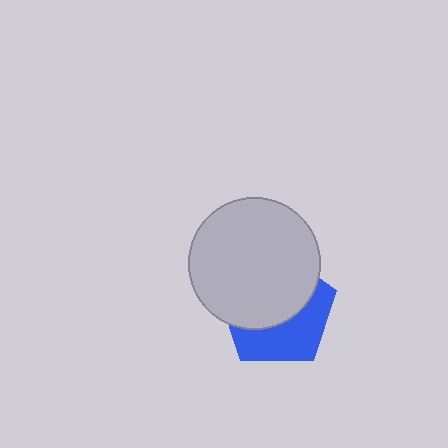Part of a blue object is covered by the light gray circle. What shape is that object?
It is a pentagon.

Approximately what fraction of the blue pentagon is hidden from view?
Roughly 57% of the blue pentagon is hidden behind the light gray circle.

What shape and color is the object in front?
The object in front is a light gray circle.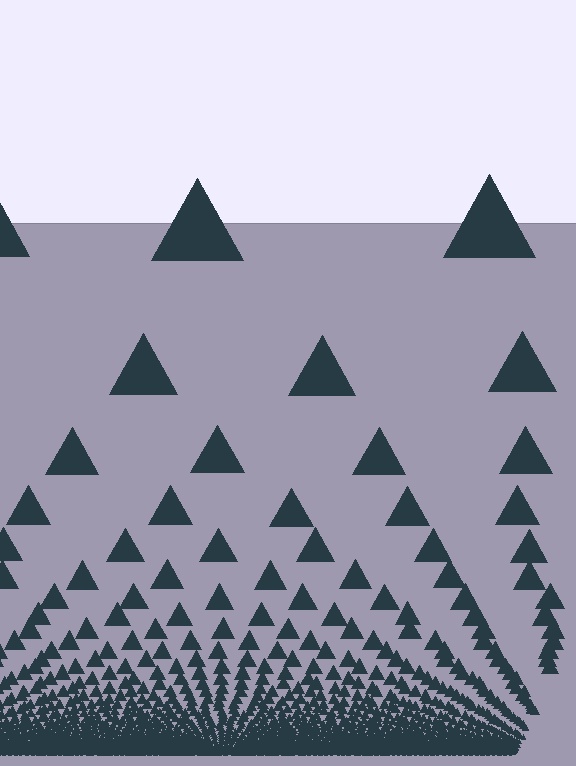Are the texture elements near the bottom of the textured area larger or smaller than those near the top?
Smaller. The gradient is inverted — elements near the bottom are smaller and denser.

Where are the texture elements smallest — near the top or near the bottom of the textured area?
Near the bottom.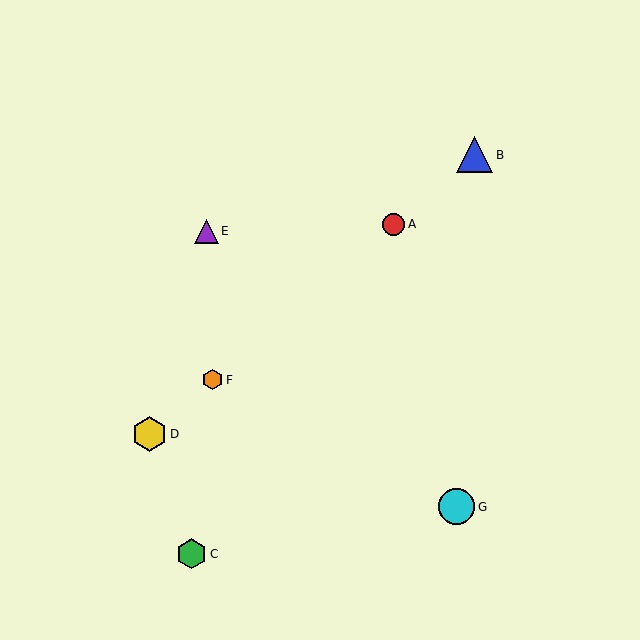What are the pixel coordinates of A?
Object A is at (394, 224).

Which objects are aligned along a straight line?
Objects A, B, D, F are aligned along a straight line.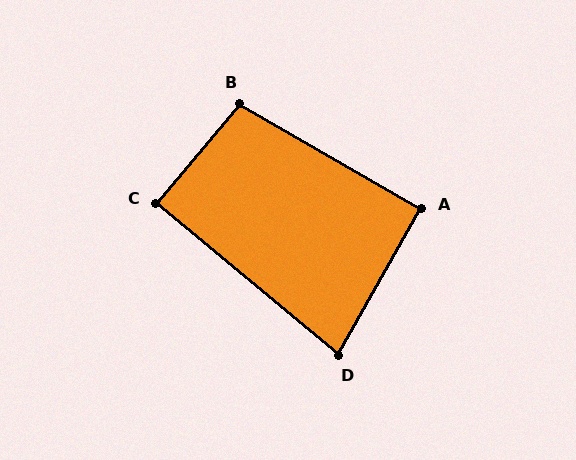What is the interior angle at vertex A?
Approximately 90 degrees (approximately right).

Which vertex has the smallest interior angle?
D, at approximately 80 degrees.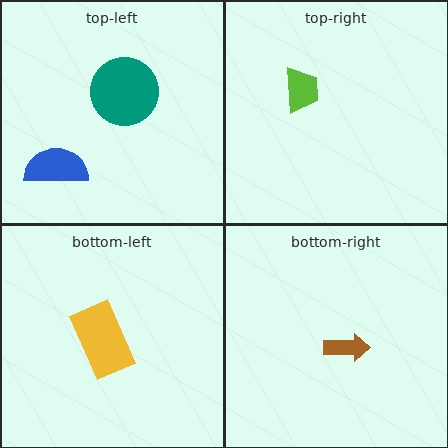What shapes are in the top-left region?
The blue semicircle, the teal circle.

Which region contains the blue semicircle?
The top-left region.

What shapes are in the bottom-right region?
The brown arrow.